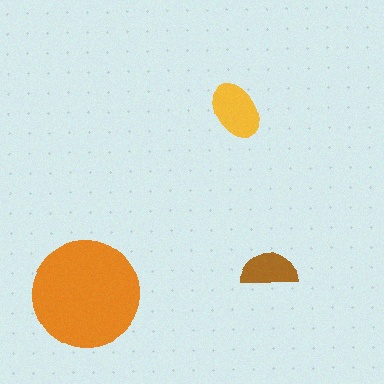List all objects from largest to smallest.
The orange circle, the yellow ellipse, the brown semicircle.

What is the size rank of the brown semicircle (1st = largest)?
3rd.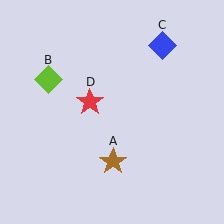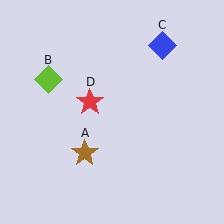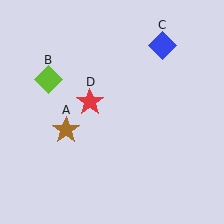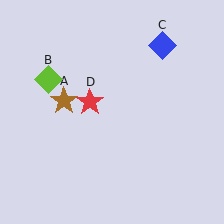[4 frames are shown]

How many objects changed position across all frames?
1 object changed position: brown star (object A).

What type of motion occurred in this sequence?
The brown star (object A) rotated clockwise around the center of the scene.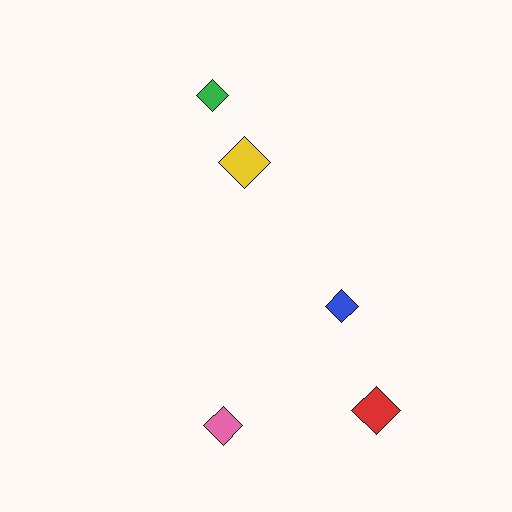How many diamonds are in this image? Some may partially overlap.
There are 5 diamonds.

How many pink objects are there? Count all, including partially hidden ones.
There is 1 pink object.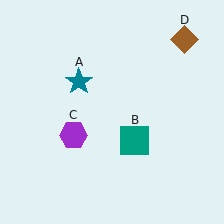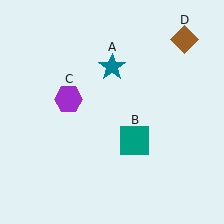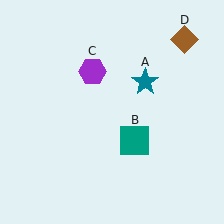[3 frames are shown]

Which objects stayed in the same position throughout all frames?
Teal square (object B) and brown diamond (object D) remained stationary.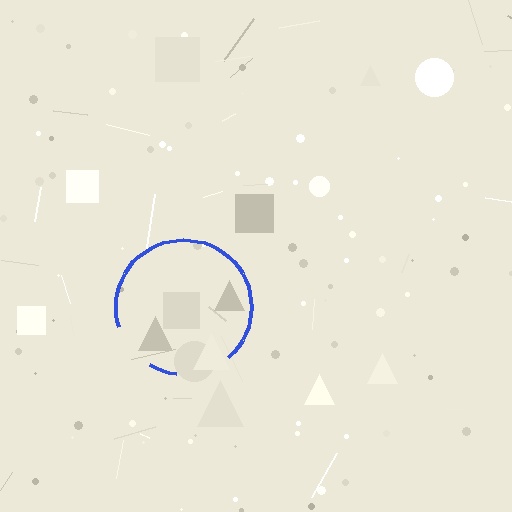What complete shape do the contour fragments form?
The contour fragments form a circle.